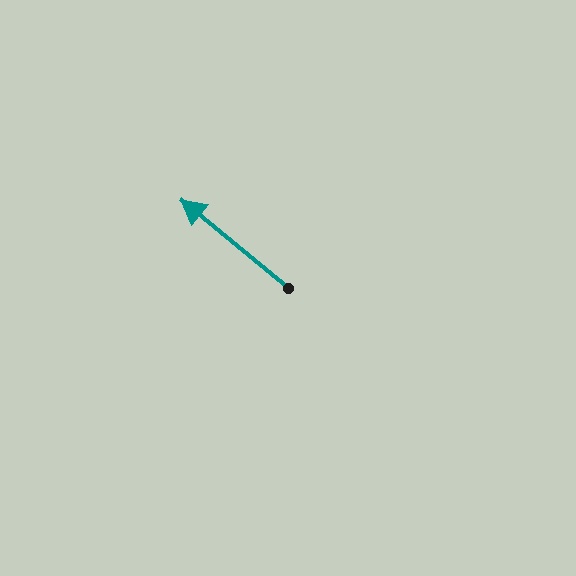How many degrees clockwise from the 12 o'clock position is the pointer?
Approximately 310 degrees.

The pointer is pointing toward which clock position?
Roughly 10 o'clock.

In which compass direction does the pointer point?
Northwest.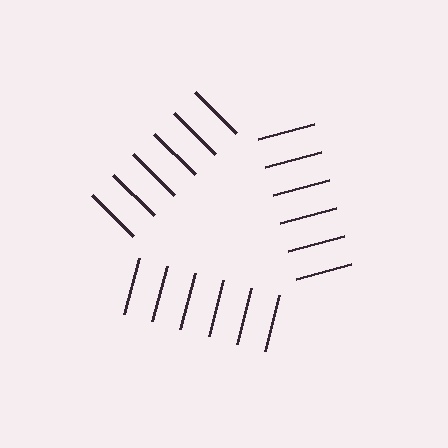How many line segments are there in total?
18 — 6 along each of the 3 edges.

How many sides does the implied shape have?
3 sides — the line-ends trace a triangle.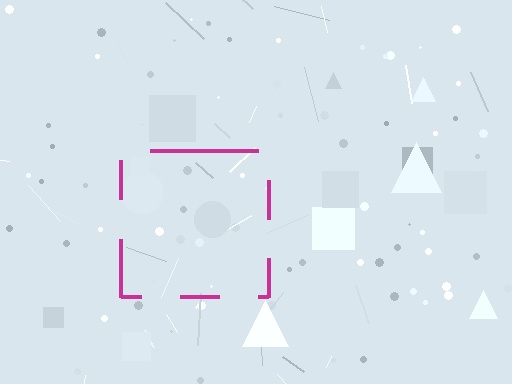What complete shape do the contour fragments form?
The contour fragments form a square.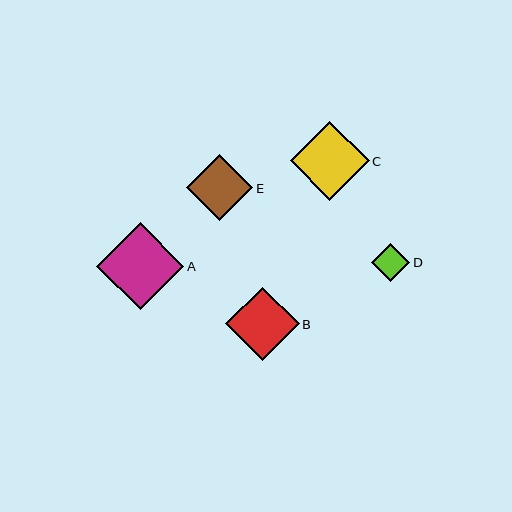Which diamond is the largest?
Diamond A is the largest with a size of approximately 87 pixels.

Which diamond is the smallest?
Diamond D is the smallest with a size of approximately 38 pixels.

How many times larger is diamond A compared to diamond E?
Diamond A is approximately 1.3 times the size of diamond E.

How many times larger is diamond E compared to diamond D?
Diamond E is approximately 1.8 times the size of diamond D.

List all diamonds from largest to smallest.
From largest to smallest: A, C, B, E, D.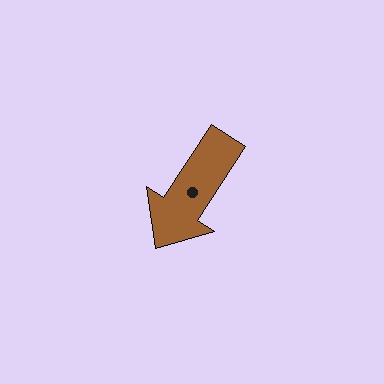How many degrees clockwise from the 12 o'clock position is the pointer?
Approximately 213 degrees.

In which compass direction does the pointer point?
Southwest.